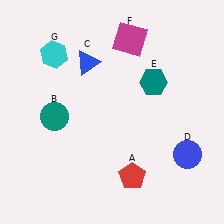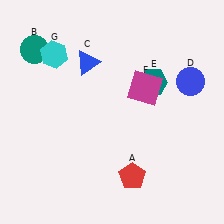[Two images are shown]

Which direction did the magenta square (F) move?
The magenta square (F) moved down.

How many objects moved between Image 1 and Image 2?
3 objects moved between the two images.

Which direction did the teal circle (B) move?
The teal circle (B) moved up.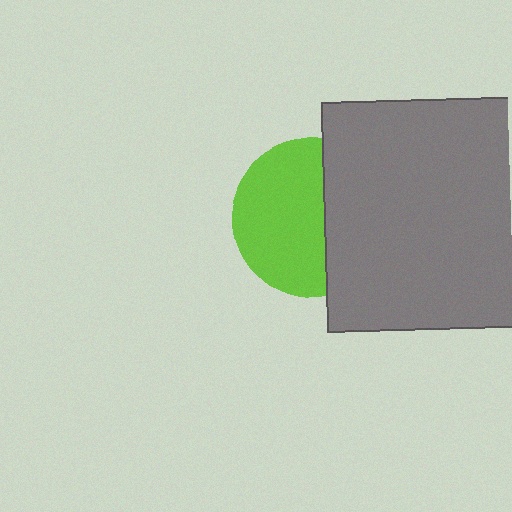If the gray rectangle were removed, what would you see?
You would see the complete lime circle.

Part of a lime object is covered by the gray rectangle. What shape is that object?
It is a circle.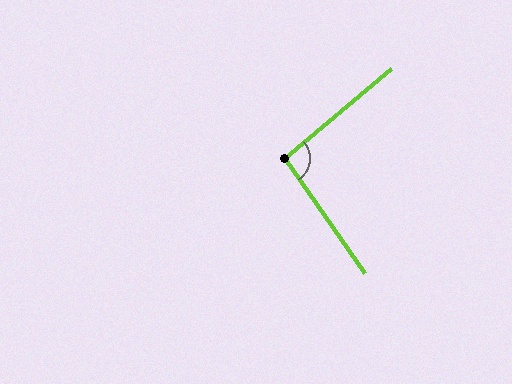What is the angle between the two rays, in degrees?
Approximately 95 degrees.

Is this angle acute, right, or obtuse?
It is obtuse.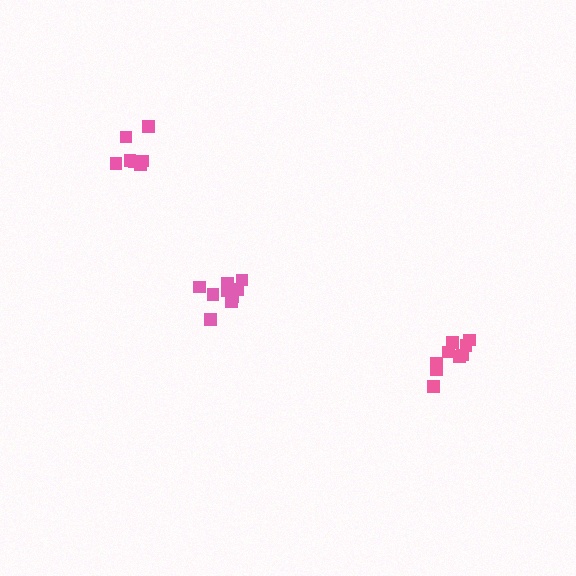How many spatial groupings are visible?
There are 3 spatial groupings.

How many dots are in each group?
Group 1: 9 dots, Group 2: 9 dots, Group 3: 7 dots (25 total).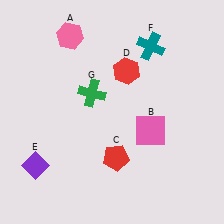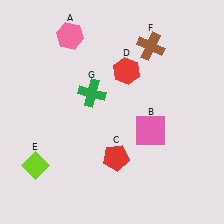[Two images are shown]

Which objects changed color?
E changed from purple to lime. F changed from teal to brown.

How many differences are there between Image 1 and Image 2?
There are 2 differences between the two images.